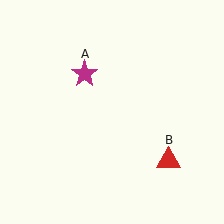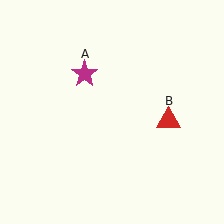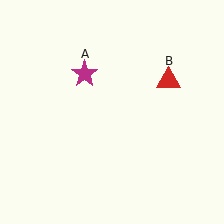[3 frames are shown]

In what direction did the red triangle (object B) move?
The red triangle (object B) moved up.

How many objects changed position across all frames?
1 object changed position: red triangle (object B).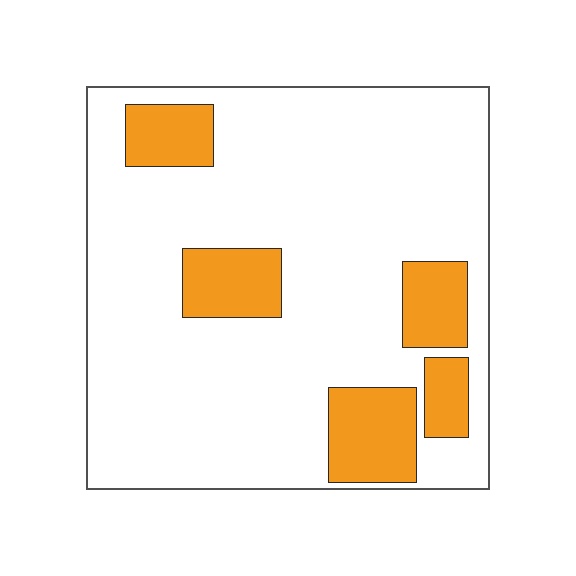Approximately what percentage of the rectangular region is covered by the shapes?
Approximately 20%.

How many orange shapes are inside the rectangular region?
5.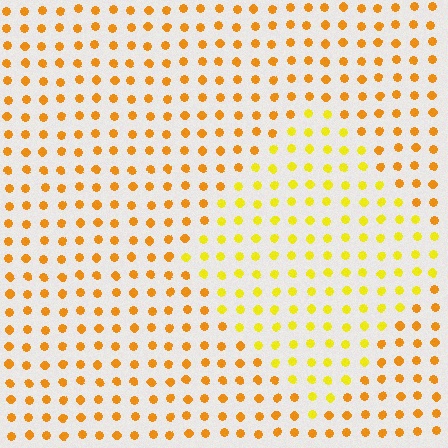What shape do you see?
I see a diamond.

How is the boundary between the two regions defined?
The boundary is defined purely by a slight shift in hue (about 25 degrees). Spacing, size, and orientation are identical on both sides.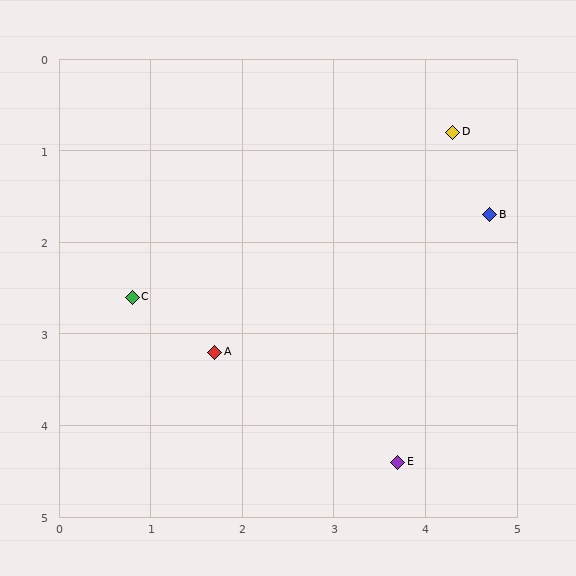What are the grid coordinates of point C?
Point C is at approximately (0.8, 2.6).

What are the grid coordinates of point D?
Point D is at approximately (4.3, 0.8).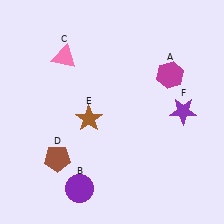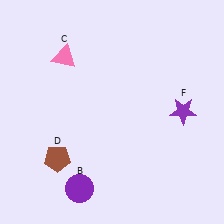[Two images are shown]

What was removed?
The brown star (E), the magenta hexagon (A) were removed in Image 2.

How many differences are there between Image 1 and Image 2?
There are 2 differences between the two images.